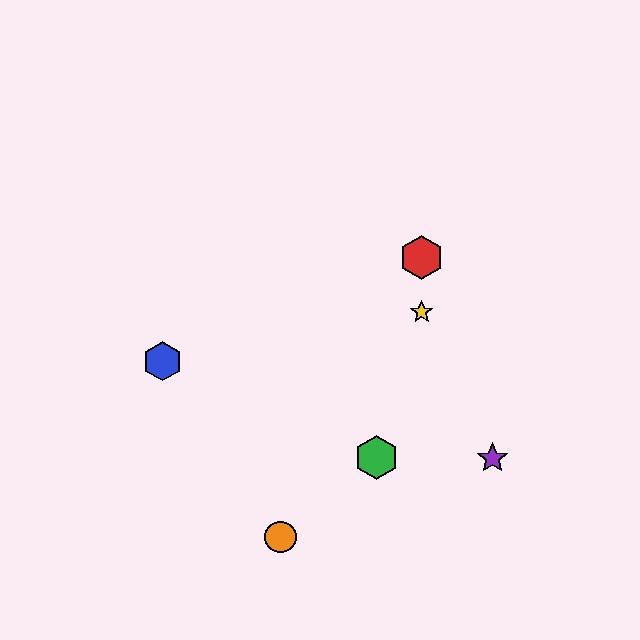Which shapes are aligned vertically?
The red hexagon, the yellow star are aligned vertically.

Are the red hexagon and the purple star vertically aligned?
No, the red hexagon is at x≈422 and the purple star is at x≈493.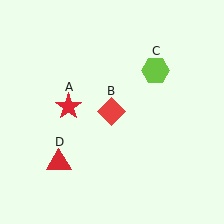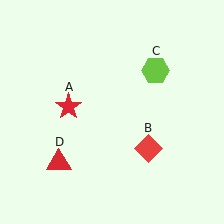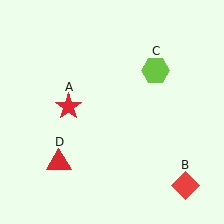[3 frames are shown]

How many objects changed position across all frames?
1 object changed position: red diamond (object B).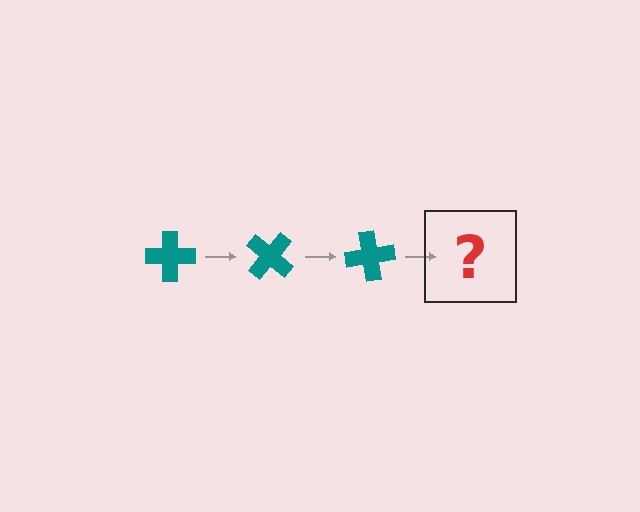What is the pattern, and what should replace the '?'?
The pattern is that the cross rotates 40 degrees each step. The '?' should be a teal cross rotated 120 degrees.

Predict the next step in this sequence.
The next step is a teal cross rotated 120 degrees.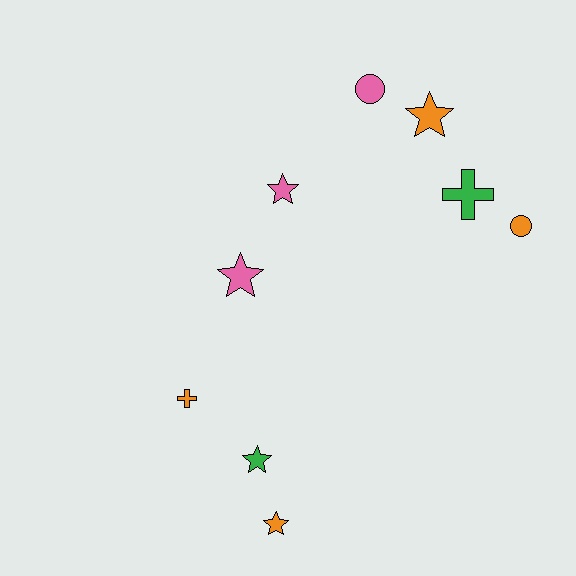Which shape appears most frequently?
Star, with 5 objects.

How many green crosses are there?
There is 1 green cross.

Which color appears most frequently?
Orange, with 4 objects.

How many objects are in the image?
There are 9 objects.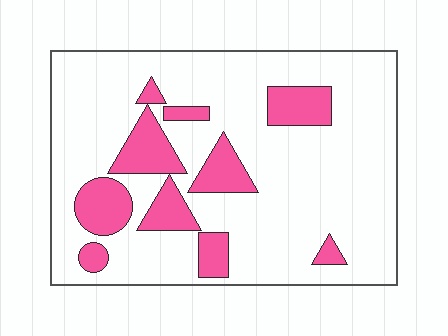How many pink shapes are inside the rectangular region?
10.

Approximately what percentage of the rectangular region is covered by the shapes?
Approximately 20%.